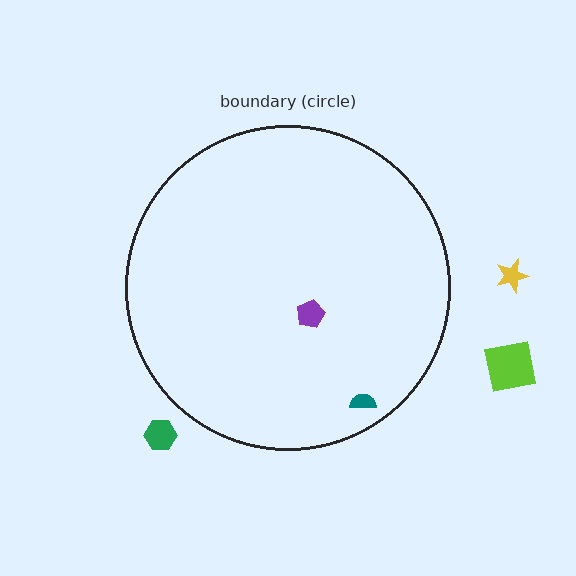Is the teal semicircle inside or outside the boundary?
Inside.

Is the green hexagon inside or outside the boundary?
Outside.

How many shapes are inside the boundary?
2 inside, 3 outside.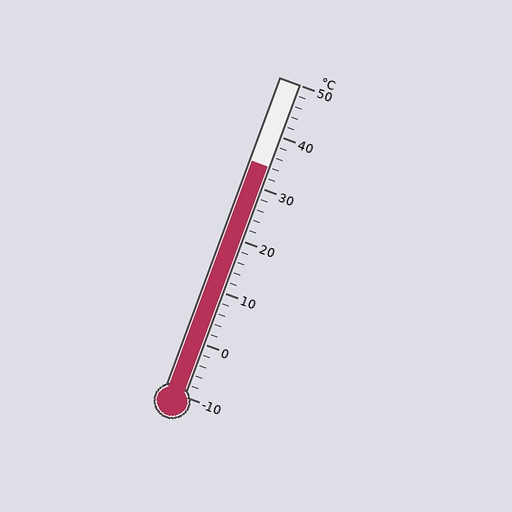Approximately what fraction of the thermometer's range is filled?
The thermometer is filled to approximately 75% of its range.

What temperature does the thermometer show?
The thermometer shows approximately 34°C.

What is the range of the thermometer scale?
The thermometer scale ranges from -10°C to 50°C.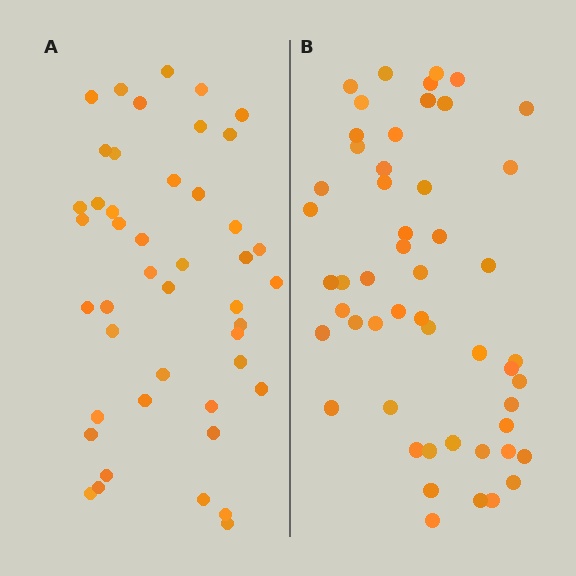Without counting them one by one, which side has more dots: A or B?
Region B (the right region) has more dots.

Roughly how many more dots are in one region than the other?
Region B has roughly 8 or so more dots than region A.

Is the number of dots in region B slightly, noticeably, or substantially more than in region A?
Region B has only slightly more — the two regions are fairly close. The ratio is roughly 1.2 to 1.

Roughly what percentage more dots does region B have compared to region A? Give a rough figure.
About 15% more.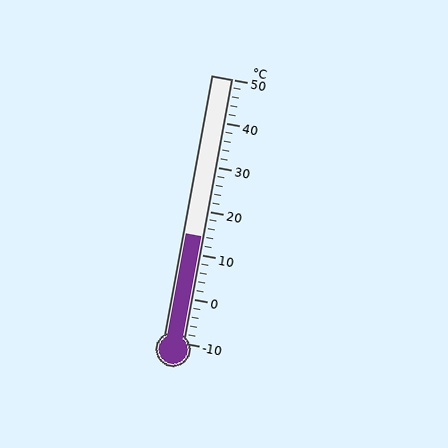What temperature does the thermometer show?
The thermometer shows approximately 14°C.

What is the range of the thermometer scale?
The thermometer scale ranges from -10°C to 50°C.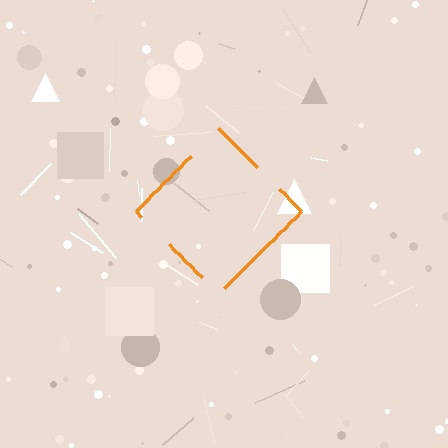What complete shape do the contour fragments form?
The contour fragments form a diamond.